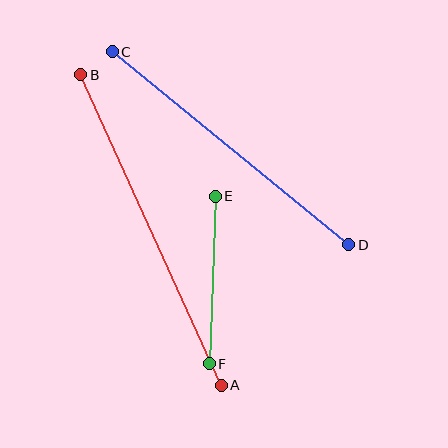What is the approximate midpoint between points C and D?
The midpoint is at approximately (230, 148) pixels.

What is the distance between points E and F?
The distance is approximately 168 pixels.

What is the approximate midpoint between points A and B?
The midpoint is at approximately (151, 230) pixels.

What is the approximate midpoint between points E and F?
The midpoint is at approximately (212, 280) pixels.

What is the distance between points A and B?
The distance is approximately 341 pixels.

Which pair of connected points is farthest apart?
Points A and B are farthest apart.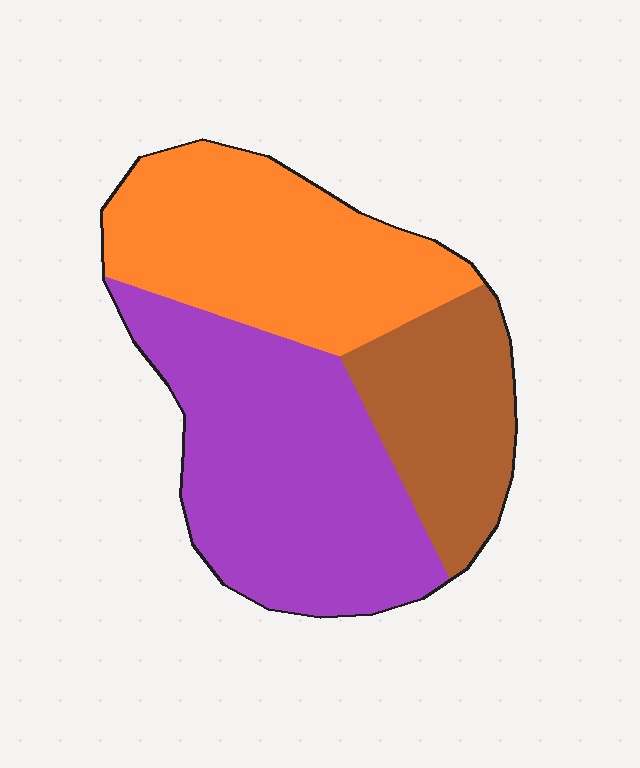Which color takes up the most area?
Purple, at roughly 45%.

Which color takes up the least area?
Brown, at roughly 20%.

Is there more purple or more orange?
Purple.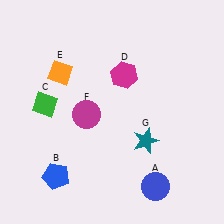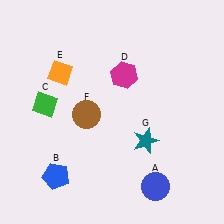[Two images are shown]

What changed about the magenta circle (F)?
In Image 1, F is magenta. In Image 2, it changed to brown.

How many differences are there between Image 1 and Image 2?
There is 1 difference between the two images.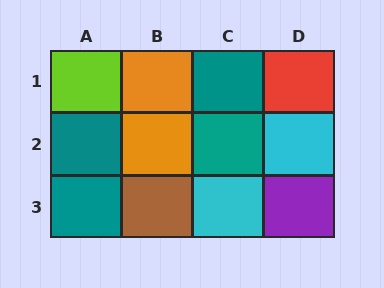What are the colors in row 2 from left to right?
Teal, orange, teal, cyan.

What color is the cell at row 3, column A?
Teal.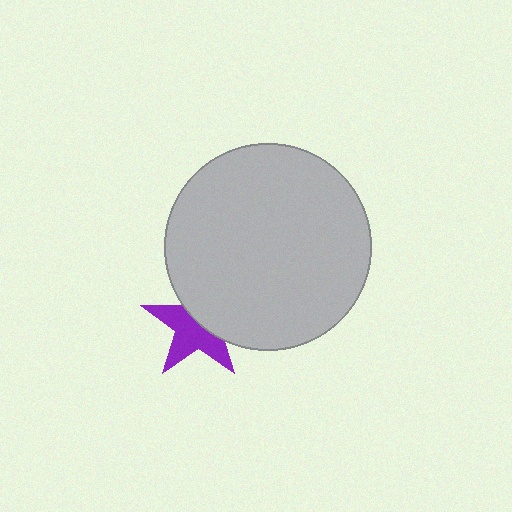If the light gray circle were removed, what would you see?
You would see the complete purple star.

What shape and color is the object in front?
The object in front is a light gray circle.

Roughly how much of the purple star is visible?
About half of it is visible (roughly 56%).